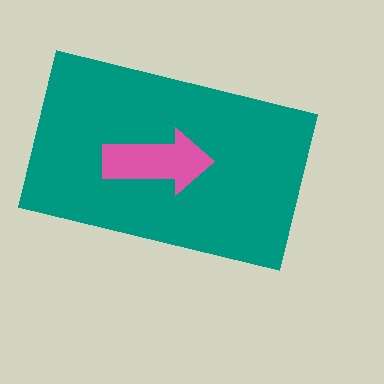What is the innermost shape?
The pink arrow.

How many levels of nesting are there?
2.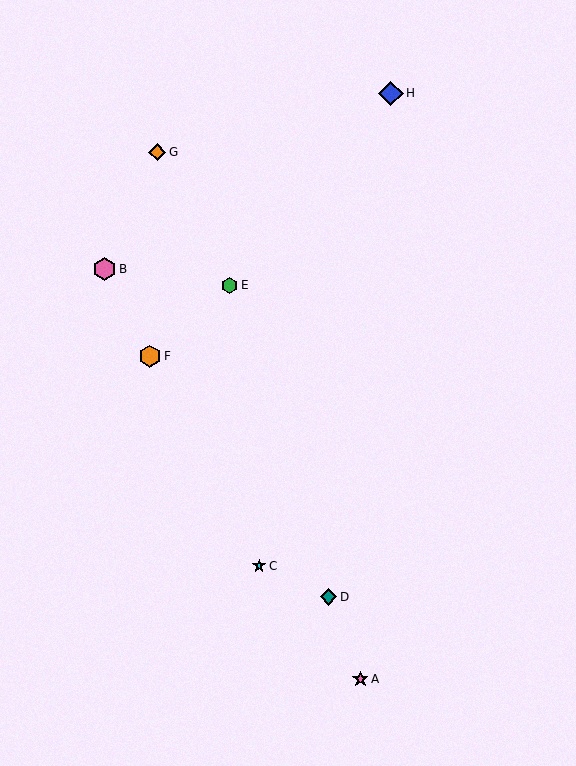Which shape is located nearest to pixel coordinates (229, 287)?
The green hexagon (labeled E) at (230, 285) is nearest to that location.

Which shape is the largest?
The blue diamond (labeled H) is the largest.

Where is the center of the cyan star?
The center of the cyan star is at (259, 566).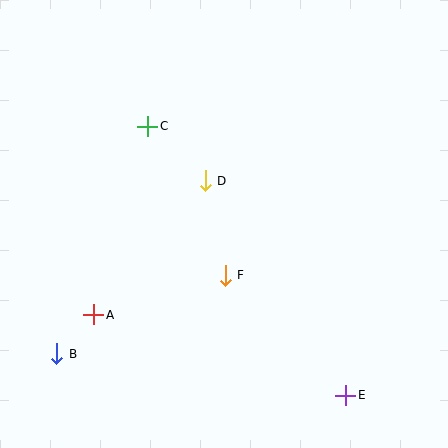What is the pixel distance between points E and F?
The distance between E and F is 170 pixels.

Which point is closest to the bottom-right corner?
Point E is closest to the bottom-right corner.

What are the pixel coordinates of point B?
Point B is at (57, 354).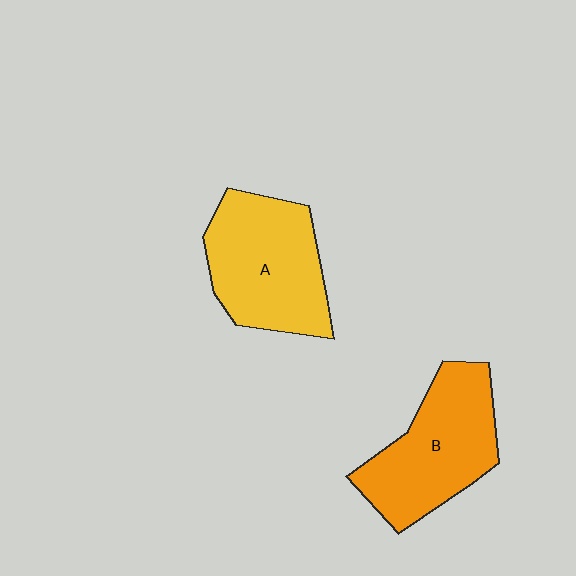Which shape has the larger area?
Shape A (yellow).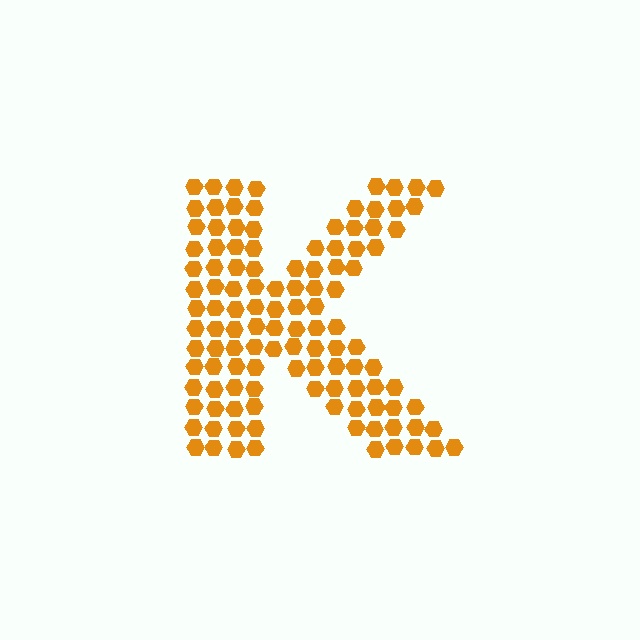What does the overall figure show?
The overall figure shows the letter K.